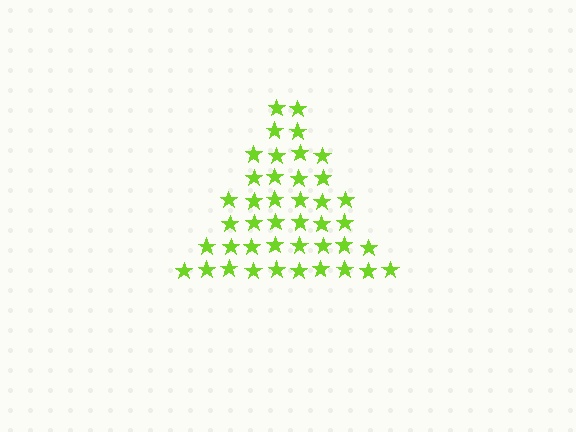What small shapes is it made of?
It is made of small stars.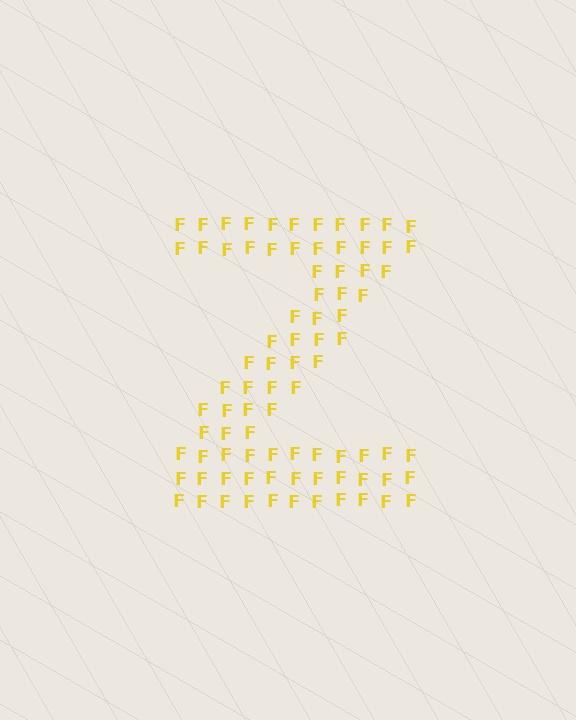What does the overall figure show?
The overall figure shows the letter Z.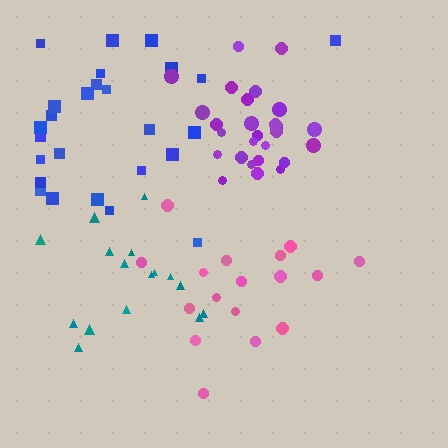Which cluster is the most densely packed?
Purple.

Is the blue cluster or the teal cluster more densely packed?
Blue.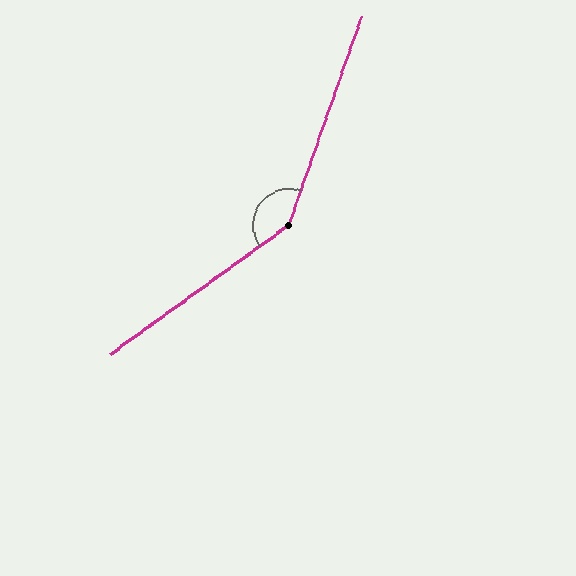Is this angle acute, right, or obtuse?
It is obtuse.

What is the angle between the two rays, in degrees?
Approximately 145 degrees.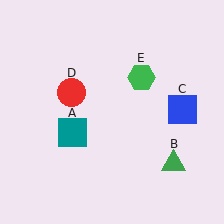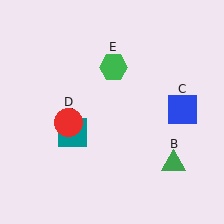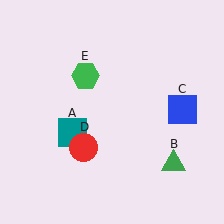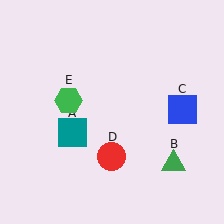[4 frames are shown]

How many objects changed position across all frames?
2 objects changed position: red circle (object D), green hexagon (object E).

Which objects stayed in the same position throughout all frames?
Teal square (object A) and green triangle (object B) and blue square (object C) remained stationary.